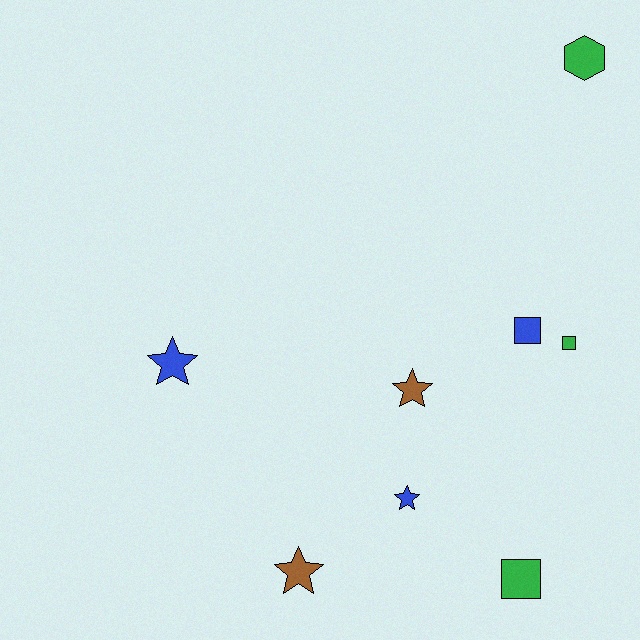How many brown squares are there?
There are no brown squares.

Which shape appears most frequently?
Star, with 4 objects.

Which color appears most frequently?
Blue, with 3 objects.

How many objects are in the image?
There are 8 objects.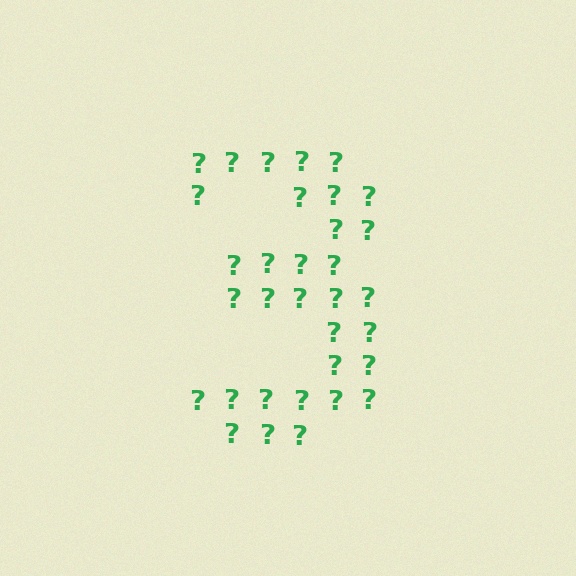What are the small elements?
The small elements are question marks.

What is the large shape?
The large shape is the digit 3.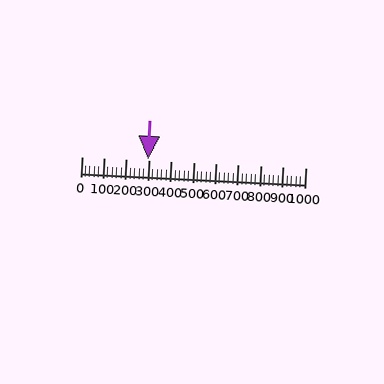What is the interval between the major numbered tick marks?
The major tick marks are spaced 100 units apart.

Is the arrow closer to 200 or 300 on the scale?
The arrow is closer to 300.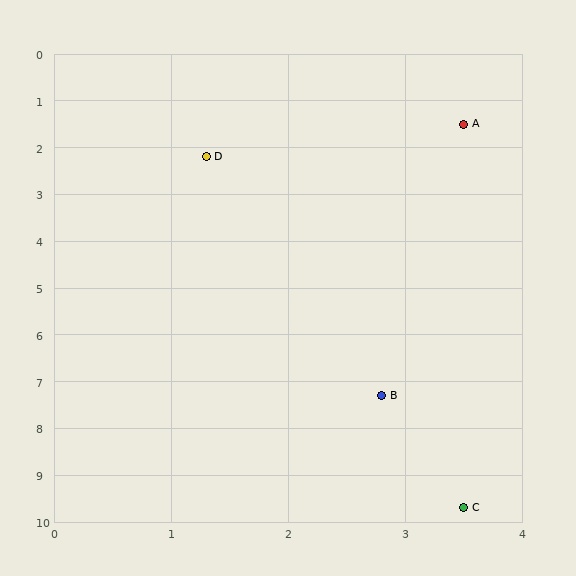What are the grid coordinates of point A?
Point A is at approximately (3.5, 1.5).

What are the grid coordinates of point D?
Point D is at approximately (1.3, 2.2).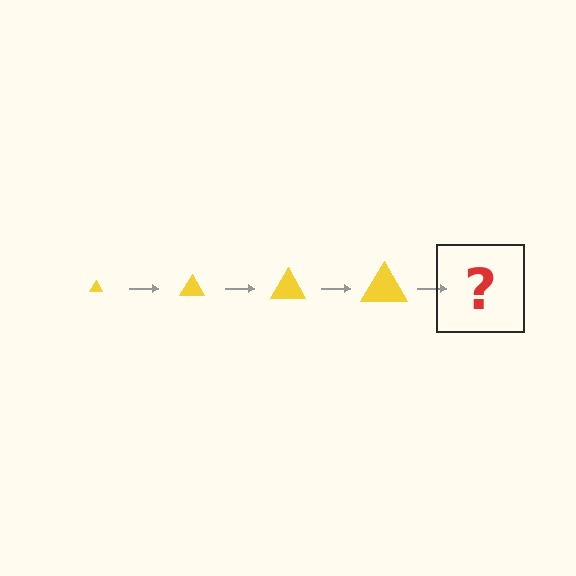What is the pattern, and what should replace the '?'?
The pattern is that the triangle gets progressively larger each step. The '?' should be a yellow triangle, larger than the previous one.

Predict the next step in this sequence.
The next step is a yellow triangle, larger than the previous one.